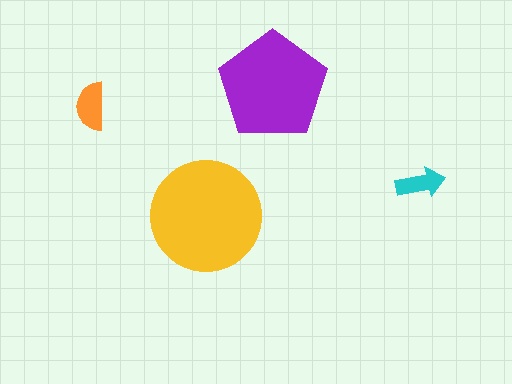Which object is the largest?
The yellow circle.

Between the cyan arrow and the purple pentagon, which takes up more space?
The purple pentagon.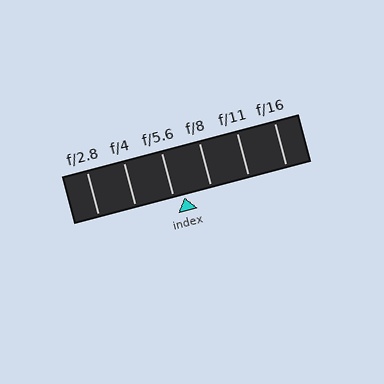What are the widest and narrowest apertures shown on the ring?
The widest aperture shown is f/2.8 and the narrowest is f/16.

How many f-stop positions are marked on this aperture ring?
There are 6 f-stop positions marked.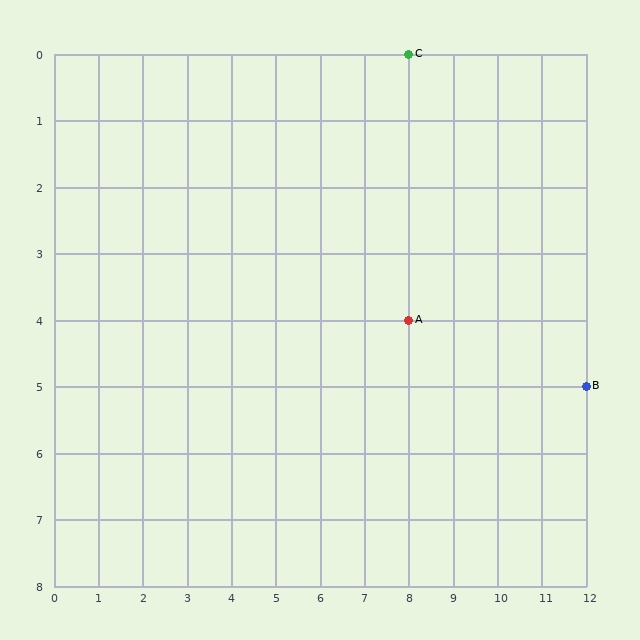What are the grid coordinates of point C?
Point C is at grid coordinates (8, 0).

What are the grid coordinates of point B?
Point B is at grid coordinates (12, 5).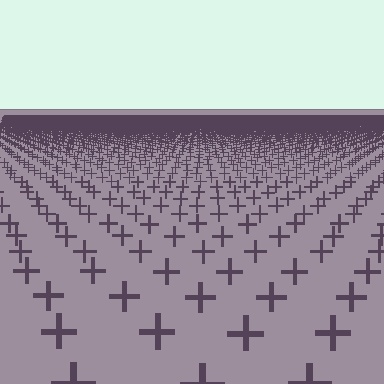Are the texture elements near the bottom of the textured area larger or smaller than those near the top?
Larger. Near the bottom, elements are closer to the viewer and appear at a bigger on-screen size.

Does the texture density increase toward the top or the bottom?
Density increases toward the top.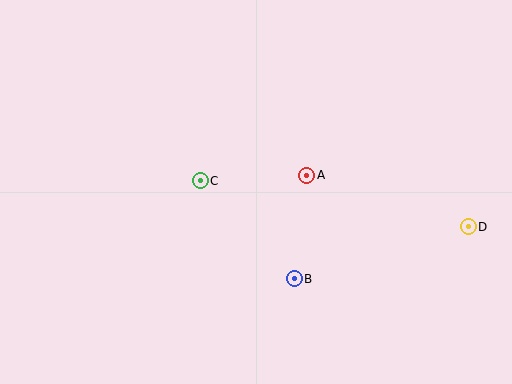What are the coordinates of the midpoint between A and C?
The midpoint between A and C is at (254, 178).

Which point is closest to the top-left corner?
Point C is closest to the top-left corner.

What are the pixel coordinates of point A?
Point A is at (307, 175).